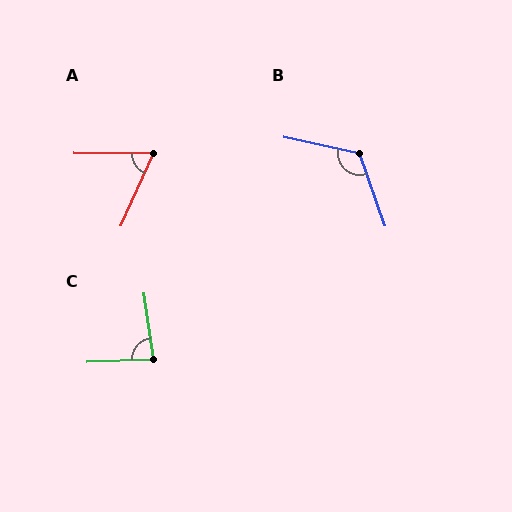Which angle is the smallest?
A, at approximately 66 degrees.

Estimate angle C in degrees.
Approximately 85 degrees.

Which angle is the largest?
B, at approximately 121 degrees.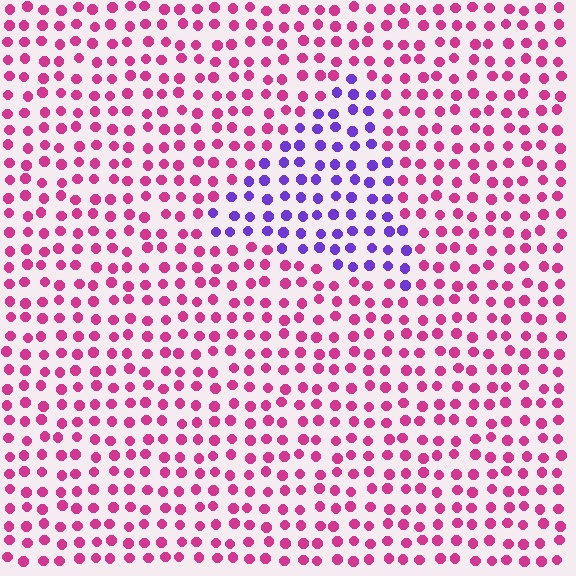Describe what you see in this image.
The image is filled with small magenta elements in a uniform arrangement. A triangle-shaped region is visible where the elements are tinted to a slightly different hue, forming a subtle color boundary.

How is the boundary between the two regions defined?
The boundary is defined purely by a slight shift in hue (about 64 degrees). Spacing, size, and orientation are identical on both sides.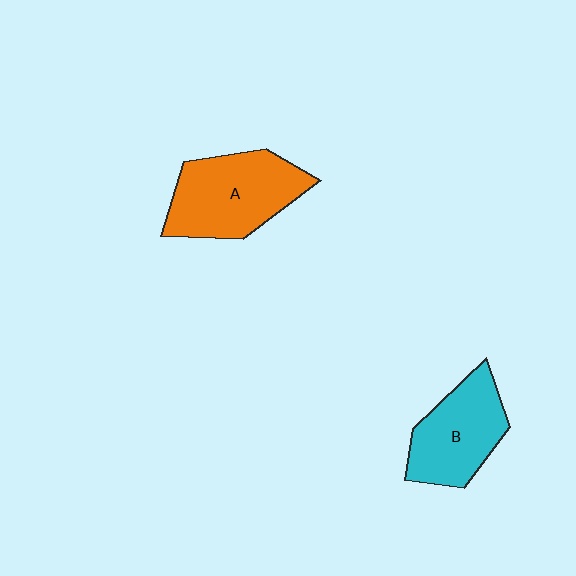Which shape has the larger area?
Shape A (orange).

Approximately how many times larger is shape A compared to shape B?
Approximately 1.2 times.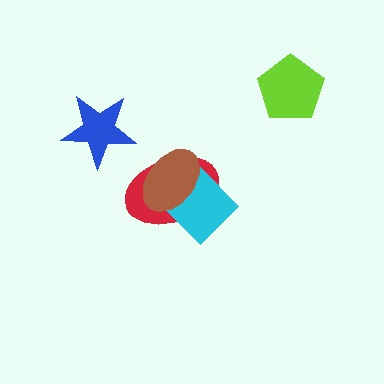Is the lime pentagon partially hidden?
No, no other shape covers it.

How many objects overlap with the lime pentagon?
0 objects overlap with the lime pentagon.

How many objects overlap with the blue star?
0 objects overlap with the blue star.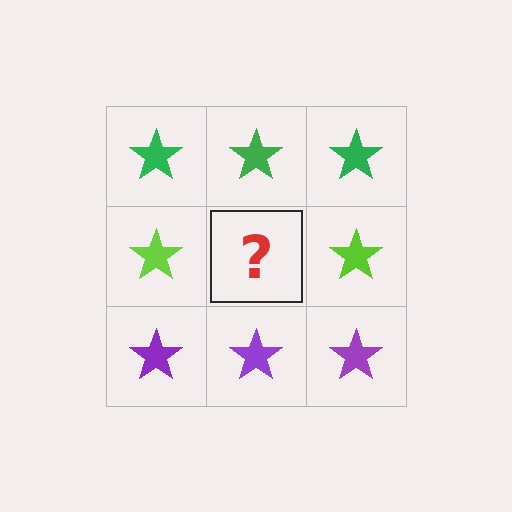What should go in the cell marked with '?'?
The missing cell should contain a lime star.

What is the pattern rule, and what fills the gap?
The rule is that each row has a consistent color. The gap should be filled with a lime star.